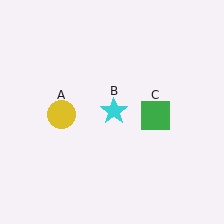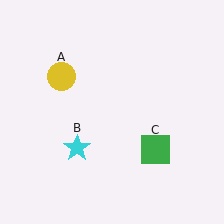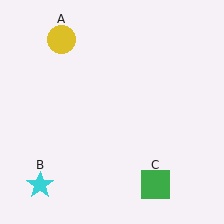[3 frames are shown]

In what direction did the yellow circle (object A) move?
The yellow circle (object A) moved up.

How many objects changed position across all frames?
3 objects changed position: yellow circle (object A), cyan star (object B), green square (object C).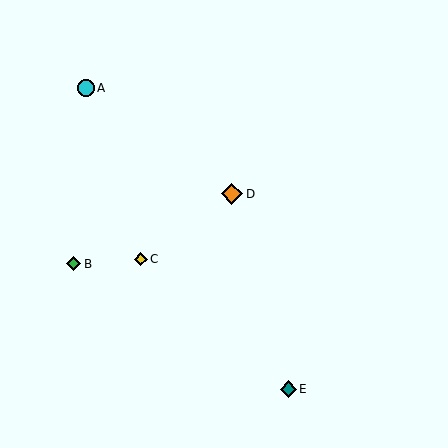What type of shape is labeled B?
Shape B is a green diamond.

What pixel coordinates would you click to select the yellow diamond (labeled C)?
Click at (141, 259) to select the yellow diamond C.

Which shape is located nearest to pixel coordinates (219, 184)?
The orange diamond (labeled D) at (232, 194) is nearest to that location.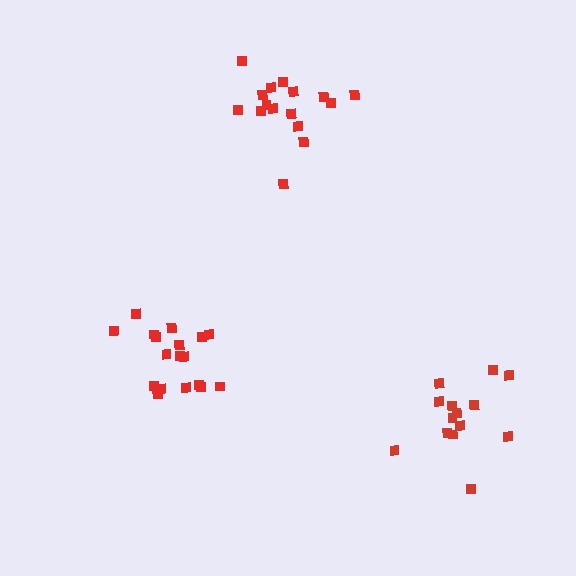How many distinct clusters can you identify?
There are 3 distinct clusters.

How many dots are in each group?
Group 1: 16 dots, Group 2: 18 dots, Group 3: 14 dots (48 total).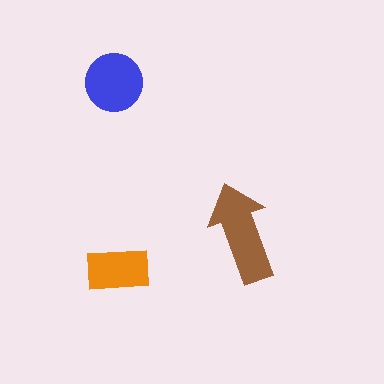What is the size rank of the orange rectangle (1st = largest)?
3rd.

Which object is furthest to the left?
The blue circle is leftmost.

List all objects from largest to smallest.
The brown arrow, the blue circle, the orange rectangle.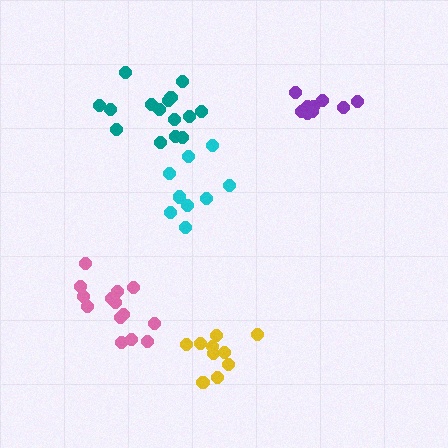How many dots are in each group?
Group 1: 10 dots, Group 2: 15 dots, Group 3: 14 dots, Group 4: 10 dots, Group 5: 9 dots (58 total).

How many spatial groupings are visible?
There are 5 spatial groupings.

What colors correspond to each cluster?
The clusters are colored: yellow, teal, pink, purple, cyan.